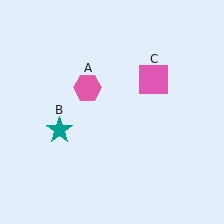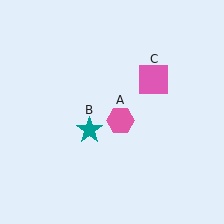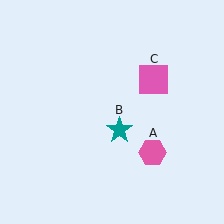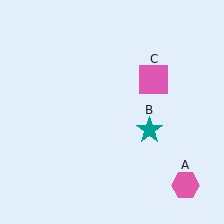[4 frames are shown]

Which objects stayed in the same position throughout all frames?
Pink square (object C) remained stationary.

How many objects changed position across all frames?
2 objects changed position: pink hexagon (object A), teal star (object B).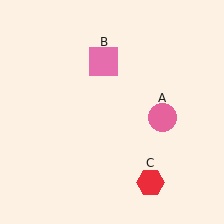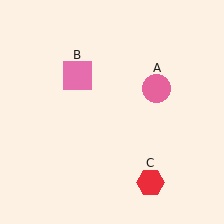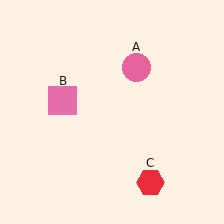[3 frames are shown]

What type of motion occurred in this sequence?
The pink circle (object A), pink square (object B) rotated counterclockwise around the center of the scene.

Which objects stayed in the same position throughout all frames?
Red hexagon (object C) remained stationary.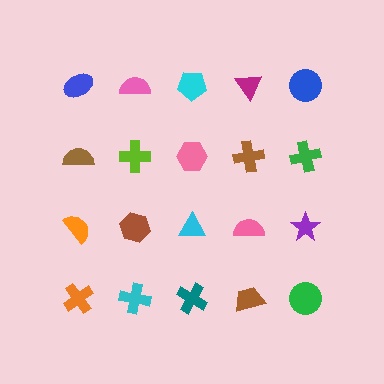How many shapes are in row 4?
5 shapes.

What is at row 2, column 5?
A green cross.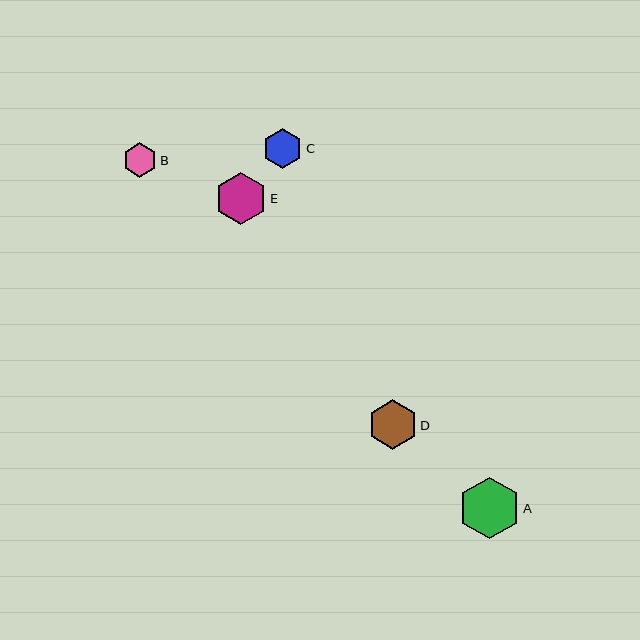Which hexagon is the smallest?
Hexagon B is the smallest with a size of approximately 35 pixels.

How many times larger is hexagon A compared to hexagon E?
Hexagon A is approximately 1.2 times the size of hexagon E.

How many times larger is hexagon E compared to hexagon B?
Hexagon E is approximately 1.5 times the size of hexagon B.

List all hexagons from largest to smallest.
From largest to smallest: A, E, D, C, B.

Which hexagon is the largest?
Hexagon A is the largest with a size of approximately 62 pixels.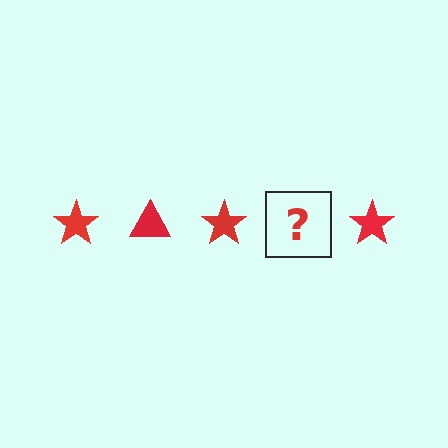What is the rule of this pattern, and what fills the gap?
The rule is that the pattern cycles through star, triangle shapes in red. The gap should be filled with a red triangle.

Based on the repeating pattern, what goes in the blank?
The blank should be a red triangle.